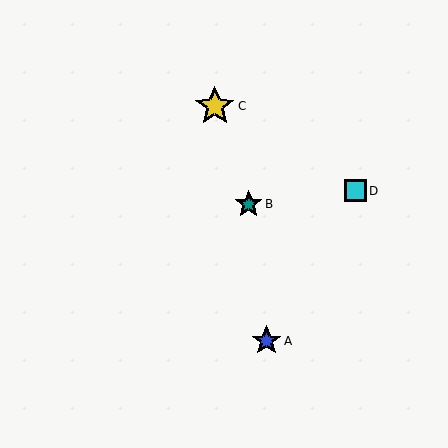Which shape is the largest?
The yellow star (labeled C) is the largest.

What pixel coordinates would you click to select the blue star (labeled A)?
Click at (266, 341) to select the blue star A.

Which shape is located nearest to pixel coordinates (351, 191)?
The cyan square (labeled D) at (356, 191) is nearest to that location.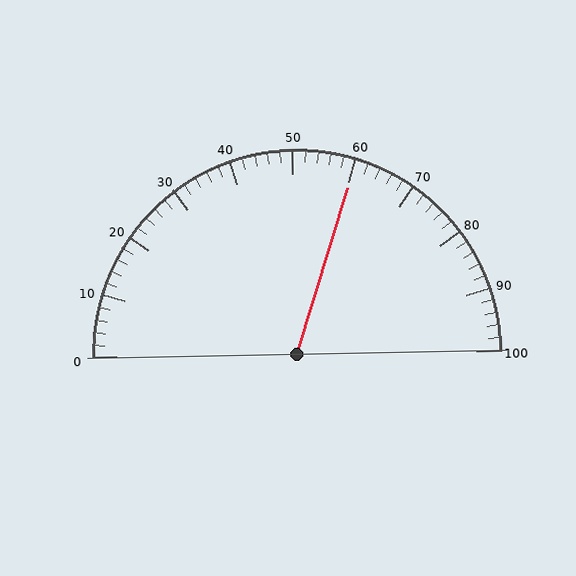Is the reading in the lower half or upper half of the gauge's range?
The reading is in the upper half of the range (0 to 100).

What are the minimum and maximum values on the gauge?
The gauge ranges from 0 to 100.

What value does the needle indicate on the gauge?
The needle indicates approximately 60.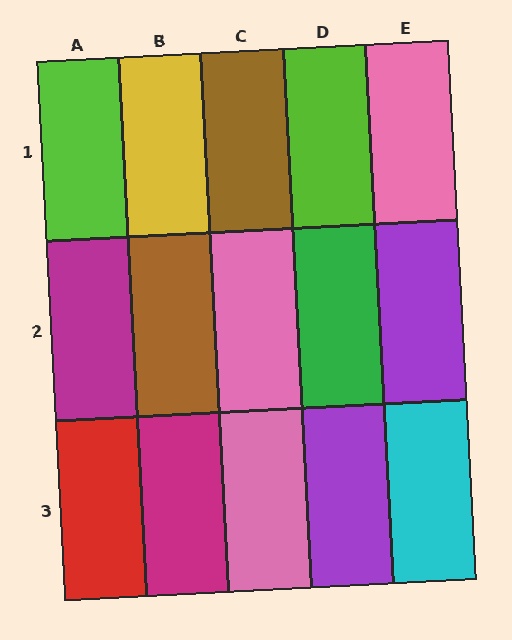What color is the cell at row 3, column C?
Pink.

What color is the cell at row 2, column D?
Green.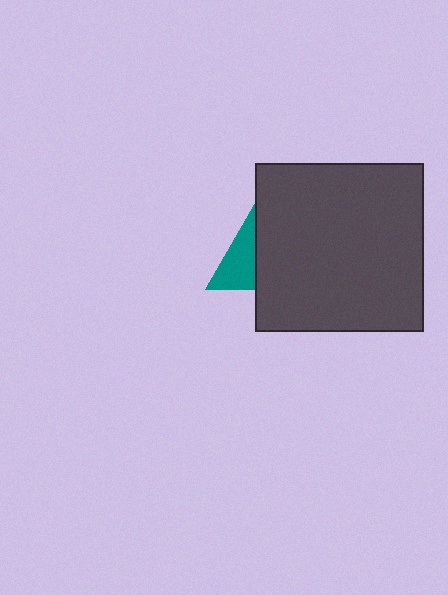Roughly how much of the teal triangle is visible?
A small part of it is visible (roughly 35%).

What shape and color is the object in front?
The object in front is a dark gray square.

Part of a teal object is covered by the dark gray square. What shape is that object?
It is a triangle.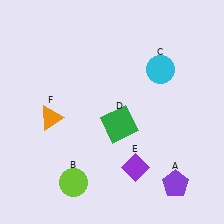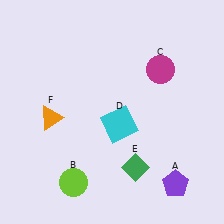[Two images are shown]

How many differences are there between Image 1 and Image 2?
There are 3 differences between the two images.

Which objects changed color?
C changed from cyan to magenta. D changed from green to cyan. E changed from purple to green.